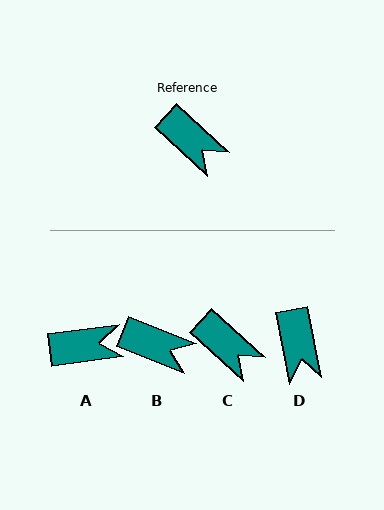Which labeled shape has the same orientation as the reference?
C.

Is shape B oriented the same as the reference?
No, it is off by about 21 degrees.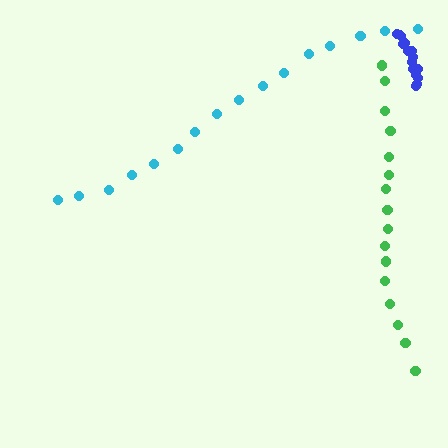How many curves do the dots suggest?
There are 3 distinct paths.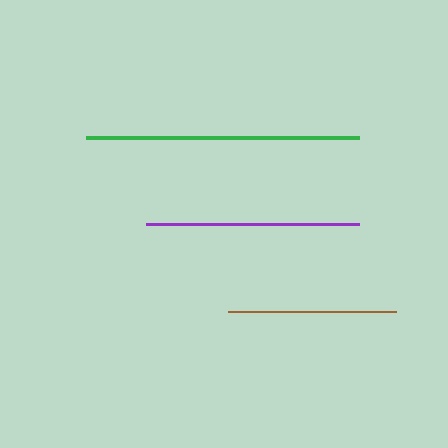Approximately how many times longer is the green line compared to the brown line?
The green line is approximately 1.6 times the length of the brown line.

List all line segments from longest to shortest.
From longest to shortest: green, purple, brown.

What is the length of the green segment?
The green segment is approximately 273 pixels long.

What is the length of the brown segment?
The brown segment is approximately 167 pixels long.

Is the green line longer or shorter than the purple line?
The green line is longer than the purple line.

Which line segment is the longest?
The green line is the longest at approximately 273 pixels.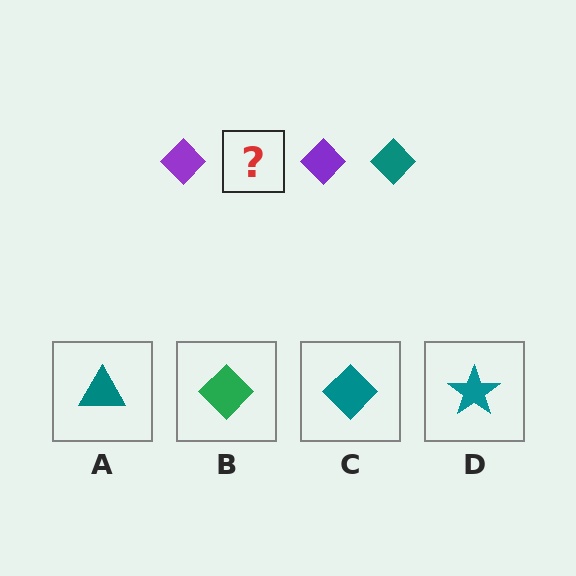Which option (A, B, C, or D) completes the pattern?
C.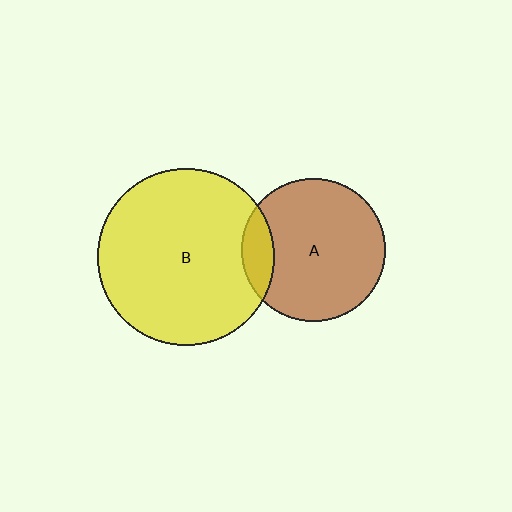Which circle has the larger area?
Circle B (yellow).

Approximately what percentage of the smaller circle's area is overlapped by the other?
Approximately 15%.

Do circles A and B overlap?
Yes.